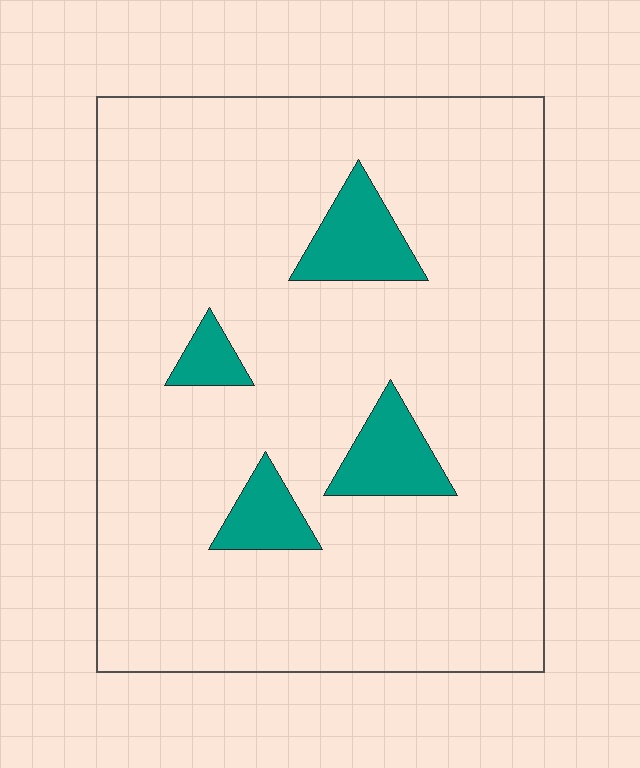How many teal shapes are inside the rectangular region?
4.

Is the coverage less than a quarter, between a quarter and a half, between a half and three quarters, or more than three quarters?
Less than a quarter.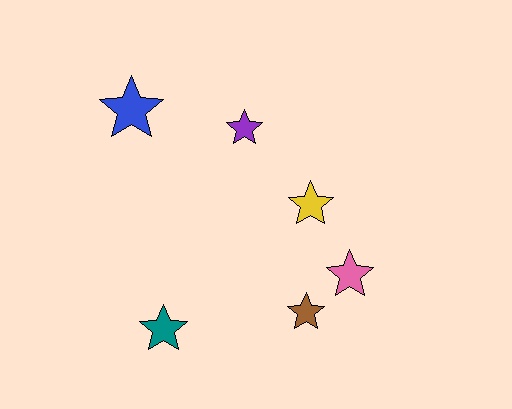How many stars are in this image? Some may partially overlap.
There are 6 stars.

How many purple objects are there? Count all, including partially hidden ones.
There is 1 purple object.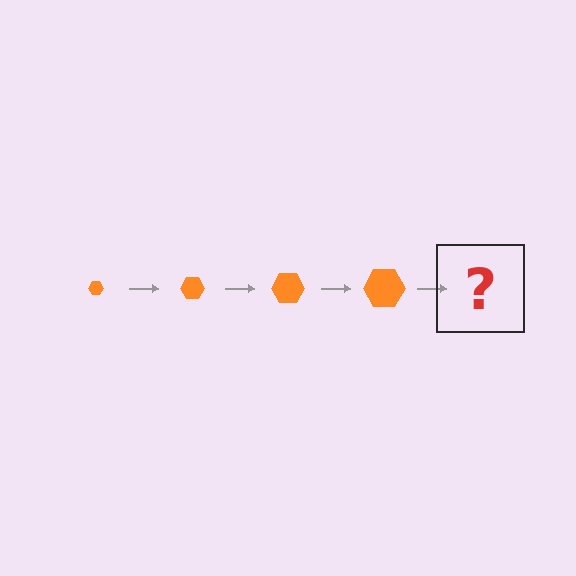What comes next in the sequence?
The next element should be an orange hexagon, larger than the previous one.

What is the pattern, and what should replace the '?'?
The pattern is that the hexagon gets progressively larger each step. The '?' should be an orange hexagon, larger than the previous one.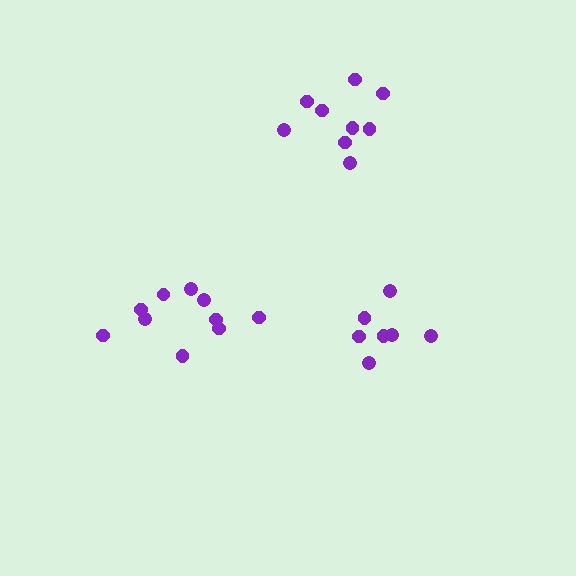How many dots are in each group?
Group 1: 9 dots, Group 2: 10 dots, Group 3: 7 dots (26 total).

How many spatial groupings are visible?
There are 3 spatial groupings.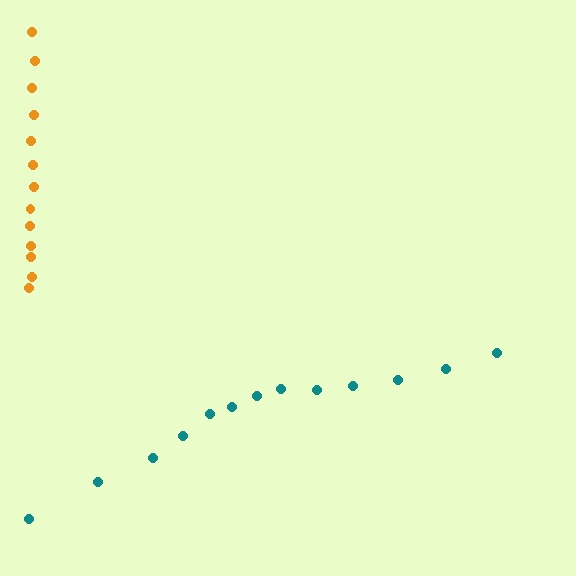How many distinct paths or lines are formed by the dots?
There are 2 distinct paths.